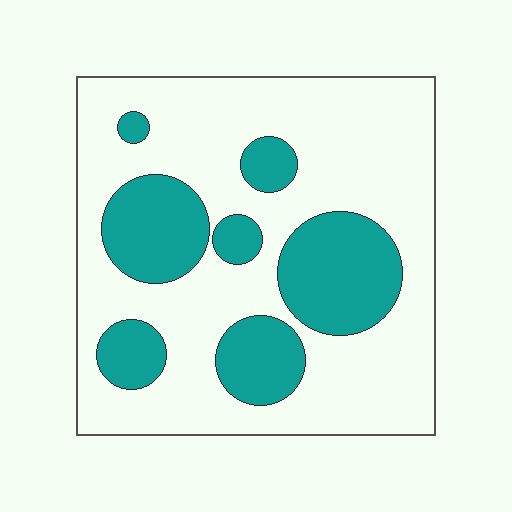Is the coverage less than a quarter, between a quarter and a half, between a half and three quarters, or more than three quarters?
Between a quarter and a half.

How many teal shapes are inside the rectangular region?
7.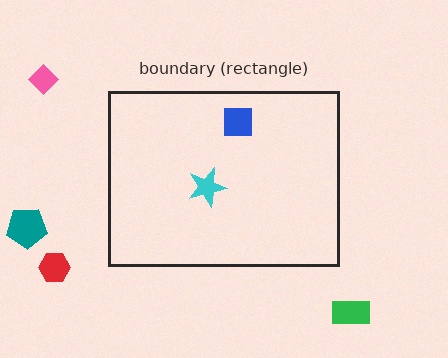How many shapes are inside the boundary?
2 inside, 4 outside.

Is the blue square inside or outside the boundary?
Inside.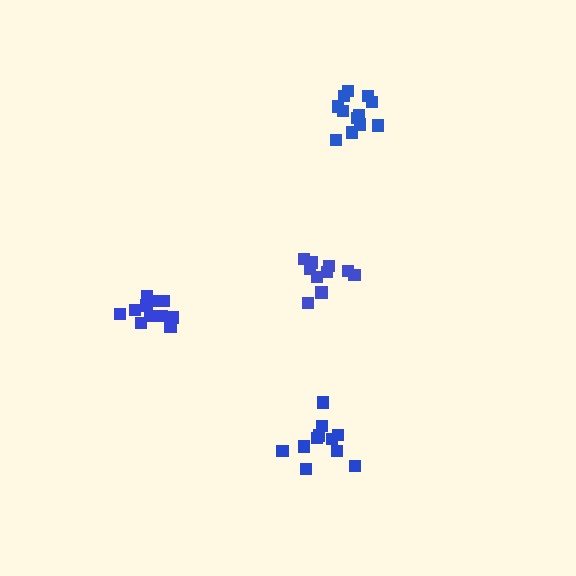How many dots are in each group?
Group 1: 11 dots, Group 2: 10 dots, Group 3: 11 dots, Group 4: 12 dots (44 total).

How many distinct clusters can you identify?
There are 4 distinct clusters.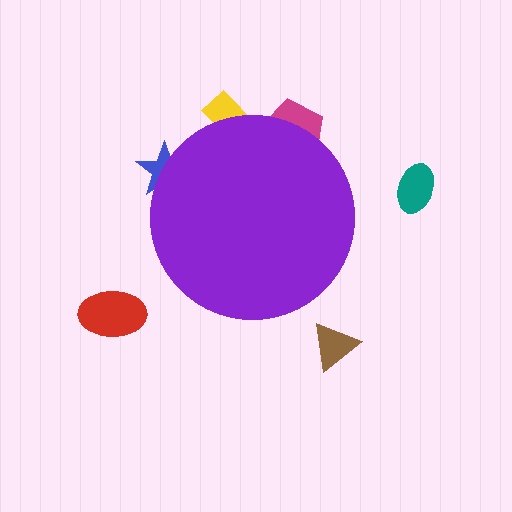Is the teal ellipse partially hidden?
No, the teal ellipse is fully visible.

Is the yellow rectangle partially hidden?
Yes, the yellow rectangle is partially hidden behind the purple circle.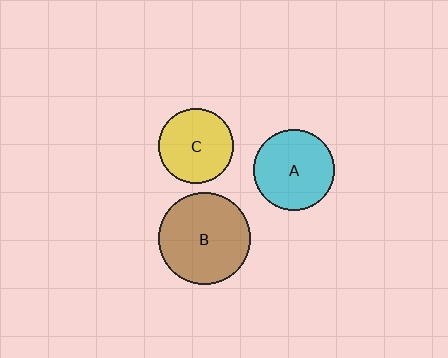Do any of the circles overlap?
No, none of the circles overlap.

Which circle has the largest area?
Circle B (brown).